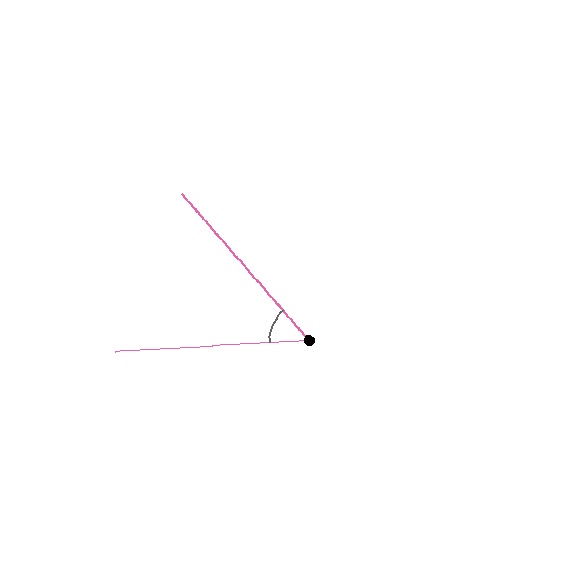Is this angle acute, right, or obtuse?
It is acute.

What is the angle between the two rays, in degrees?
Approximately 53 degrees.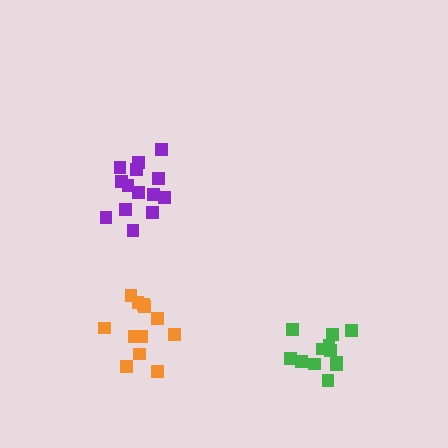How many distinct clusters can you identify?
There are 3 distinct clusters.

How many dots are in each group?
Group 1: 12 dots, Group 2: 14 dots, Group 3: 12 dots (38 total).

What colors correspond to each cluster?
The clusters are colored: orange, purple, green.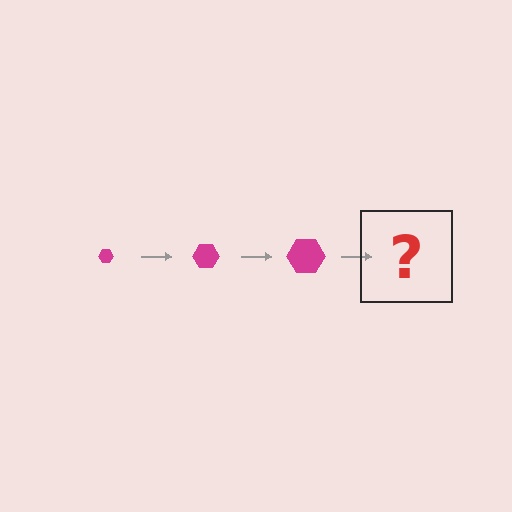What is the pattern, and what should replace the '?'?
The pattern is that the hexagon gets progressively larger each step. The '?' should be a magenta hexagon, larger than the previous one.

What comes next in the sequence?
The next element should be a magenta hexagon, larger than the previous one.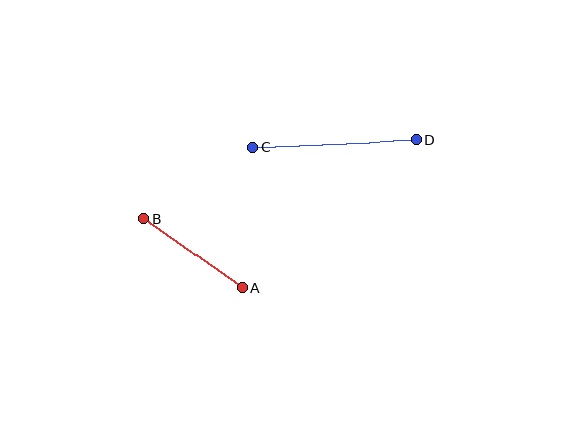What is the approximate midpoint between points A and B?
The midpoint is at approximately (193, 253) pixels.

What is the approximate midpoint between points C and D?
The midpoint is at approximately (334, 144) pixels.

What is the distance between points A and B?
The distance is approximately 121 pixels.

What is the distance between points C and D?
The distance is approximately 163 pixels.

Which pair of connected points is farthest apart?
Points C and D are farthest apart.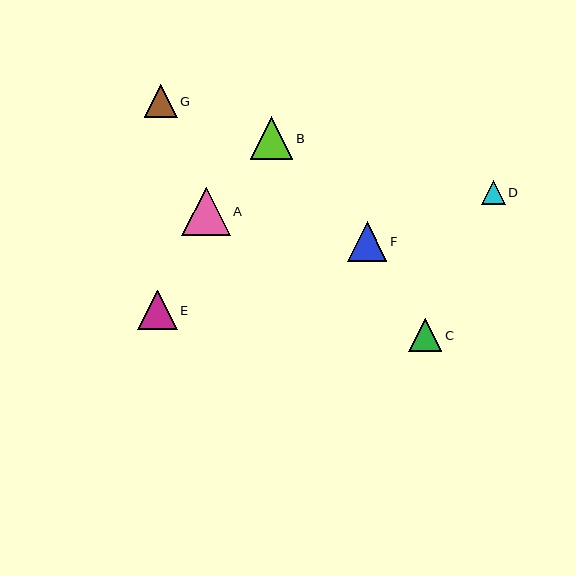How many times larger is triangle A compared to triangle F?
Triangle A is approximately 1.2 times the size of triangle F.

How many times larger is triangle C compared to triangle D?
Triangle C is approximately 1.4 times the size of triangle D.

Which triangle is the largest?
Triangle A is the largest with a size of approximately 48 pixels.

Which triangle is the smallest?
Triangle D is the smallest with a size of approximately 24 pixels.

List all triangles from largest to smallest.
From largest to smallest: A, B, F, E, G, C, D.